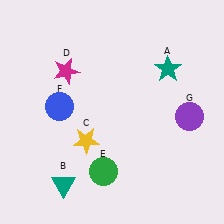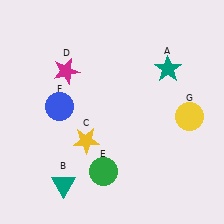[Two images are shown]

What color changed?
The circle (G) changed from purple in Image 1 to yellow in Image 2.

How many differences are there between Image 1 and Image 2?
There is 1 difference between the two images.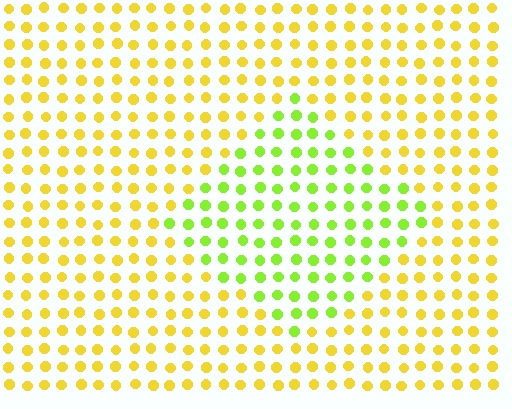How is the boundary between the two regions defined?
The boundary is defined purely by a slight shift in hue (about 42 degrees). Spacing, size, and orientation are identical on both sides.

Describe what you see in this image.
The image is filled with small yellow elements in a uniform arrangement. A diamond-shaped region is visible where the elements are tinted to a slightly different hue, forming a subtle color boundary.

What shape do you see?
I see a diamond.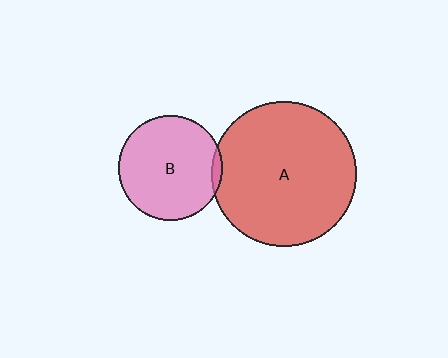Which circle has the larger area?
Circle A (red).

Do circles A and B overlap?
Yes.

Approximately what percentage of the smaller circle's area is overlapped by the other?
Approximately 5%.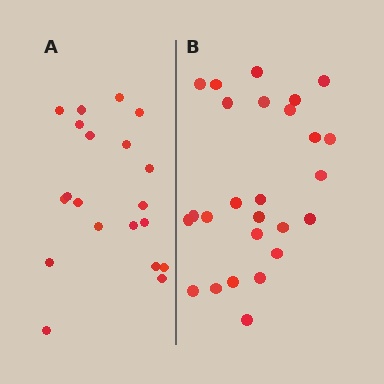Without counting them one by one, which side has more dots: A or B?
Region B (the right region) has more dots.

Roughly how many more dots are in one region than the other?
Region B has about 6 more dots than region A.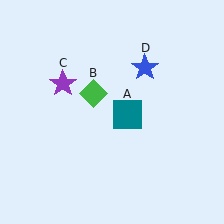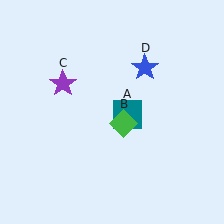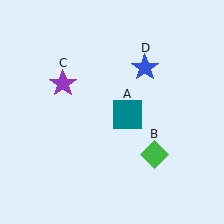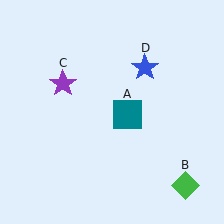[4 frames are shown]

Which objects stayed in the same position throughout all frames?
Teal square (object A) and purple star (object C) and blue star (object D) remained stationary.